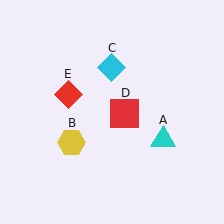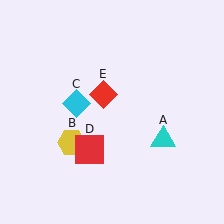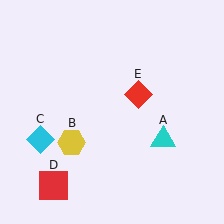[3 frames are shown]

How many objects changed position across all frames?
3 objects changed position: cyan diamond (object C), red square (object D), red diamond (object E).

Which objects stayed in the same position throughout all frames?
Cyan triangle (object A) and yellow hexagon (object B) remained stationary.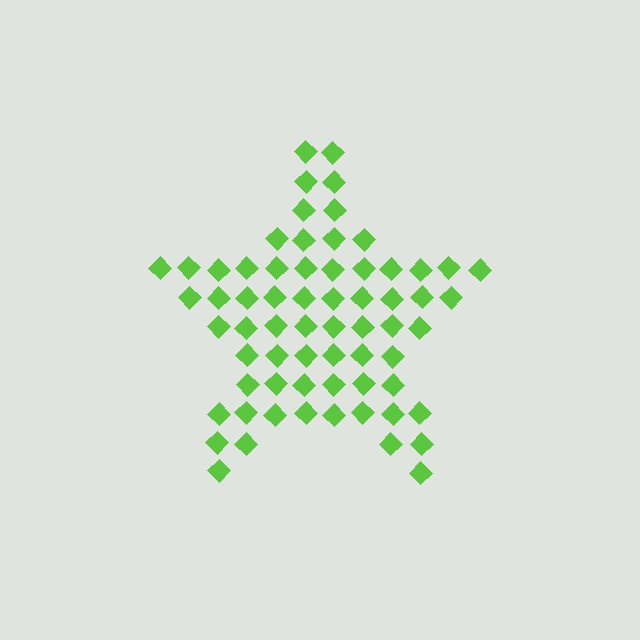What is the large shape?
The large shape is a star.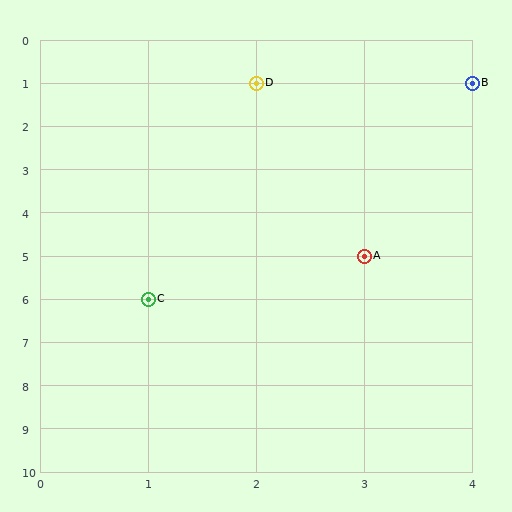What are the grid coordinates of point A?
Point A is at grid coordinates (3, 5).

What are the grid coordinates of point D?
Point D is at grid coordinates (2, 1).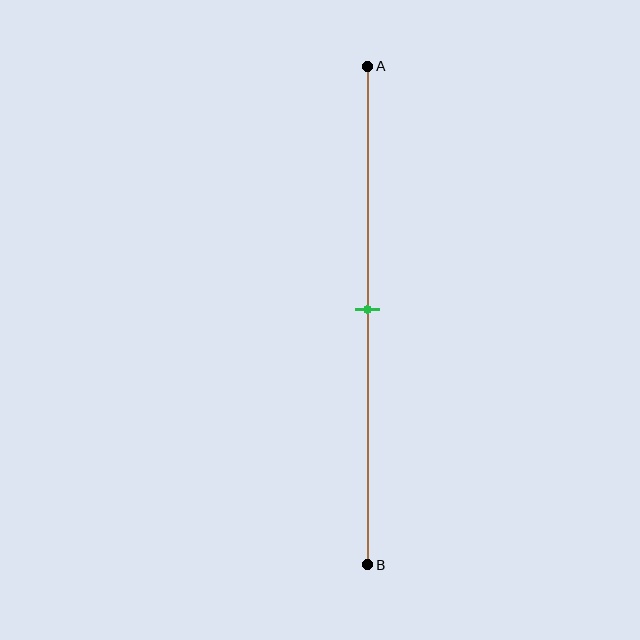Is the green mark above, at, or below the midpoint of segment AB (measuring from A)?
The green mark is approximately at the midpoint of segment AB.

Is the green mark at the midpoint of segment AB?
Yes, the mark is approximately at the midpoint.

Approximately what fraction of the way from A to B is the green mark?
The green mark is approximately 50% of the way from A to B.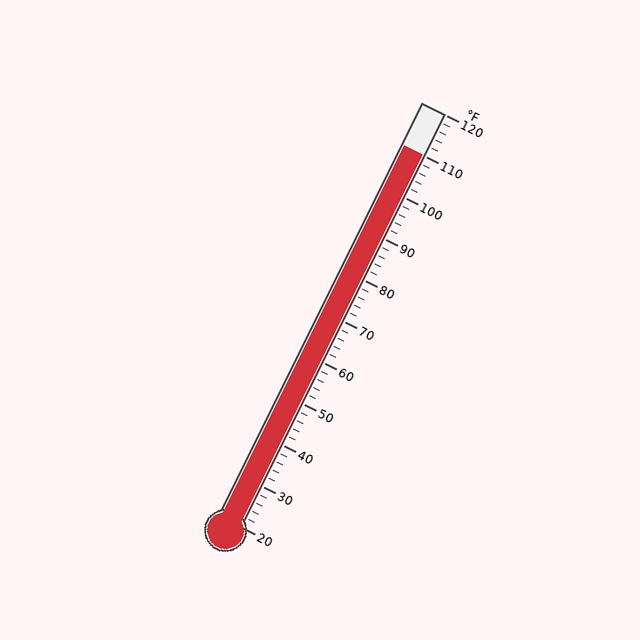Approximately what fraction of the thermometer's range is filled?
The thermometer is filled to approximately 90% of its range.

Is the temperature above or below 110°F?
The temperature is at 110°F.